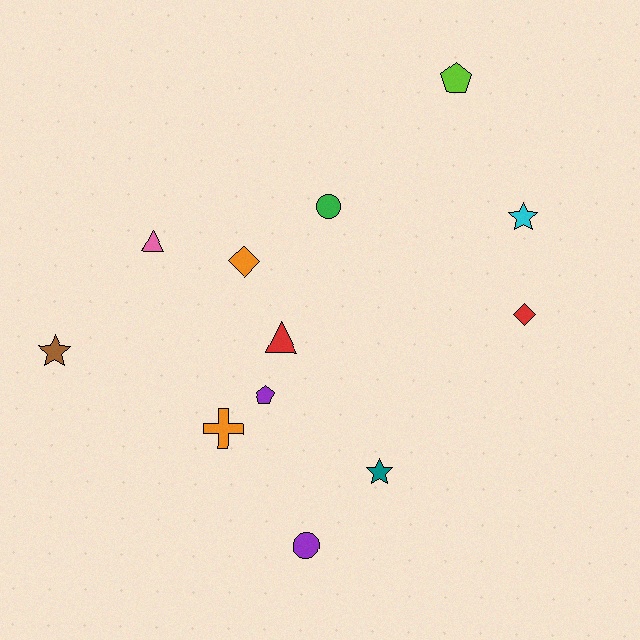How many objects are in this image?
There are 12 objects.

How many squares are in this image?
There are no squares.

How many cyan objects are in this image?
There is 1 cyan object.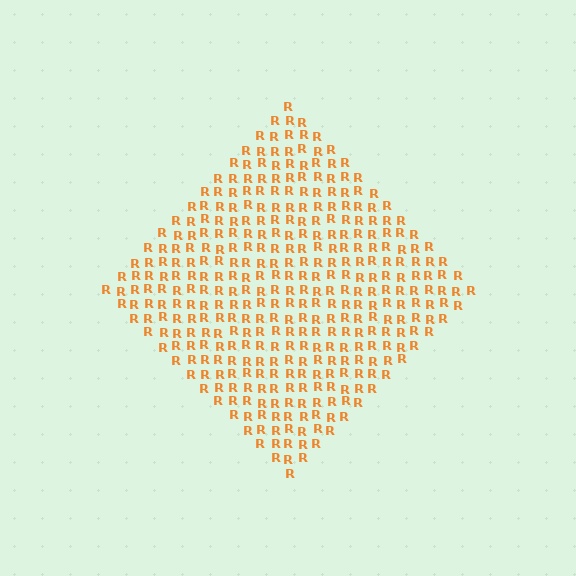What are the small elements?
The small elements are letter R's.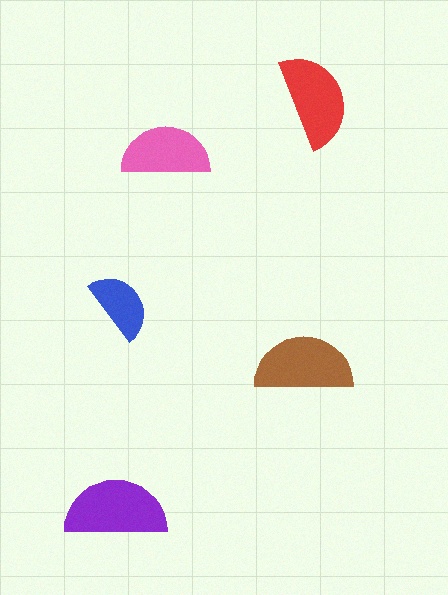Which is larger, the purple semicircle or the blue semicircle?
The purple one.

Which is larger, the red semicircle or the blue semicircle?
The red one.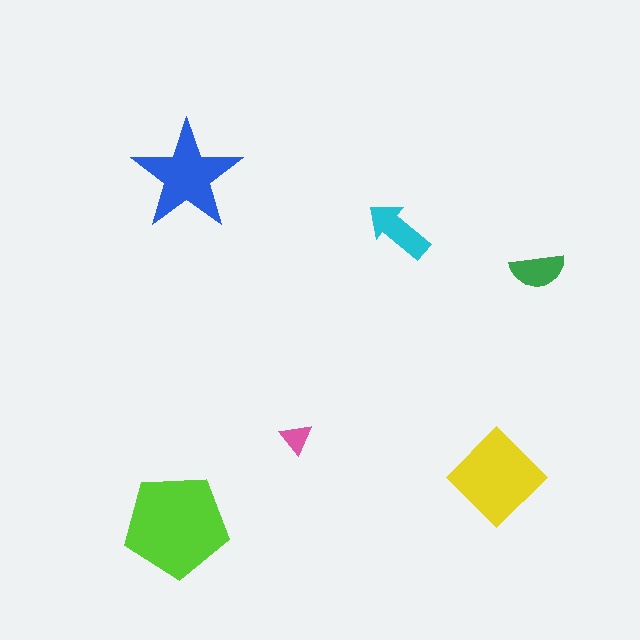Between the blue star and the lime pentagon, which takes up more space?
The lime pentagon.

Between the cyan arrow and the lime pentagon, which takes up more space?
The lime pentagon.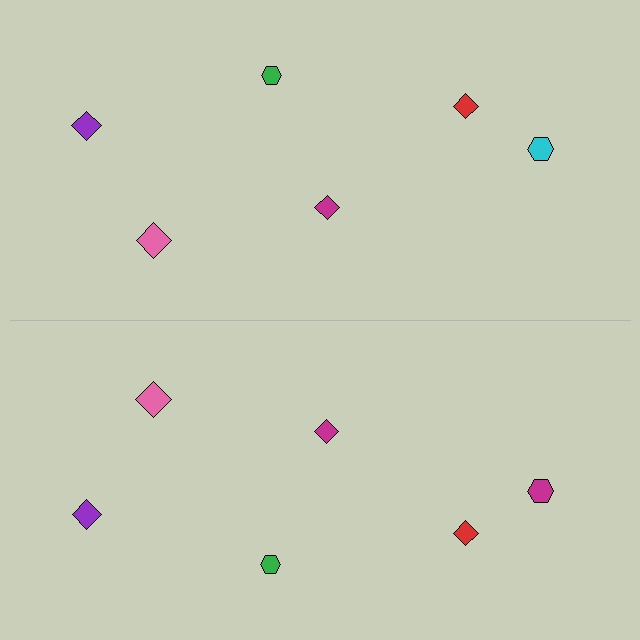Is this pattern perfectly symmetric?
No, the pattern is not perfectly symmetric. The magenta hexagon on the bottom side breaks the symmetry — its mirror counterpart is cyan.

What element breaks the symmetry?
The magenta hexagon on the bottom side breaks the symmetry — its mirror counterpart is cyan.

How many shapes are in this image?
There are 12 shapes in this image.